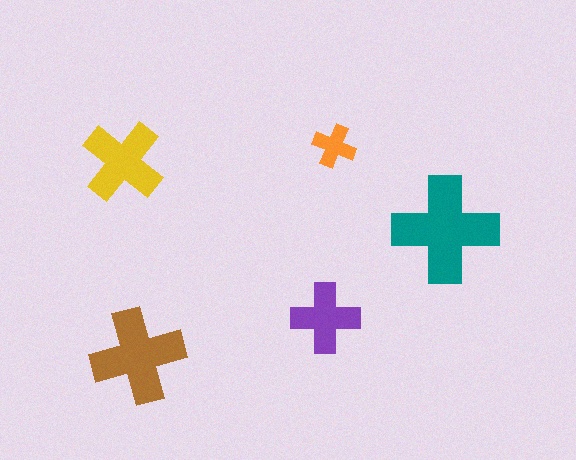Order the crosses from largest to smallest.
the teal one, the brown one, the yellow one, the purple one, the orange one.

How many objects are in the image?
There are 5 objects in the image.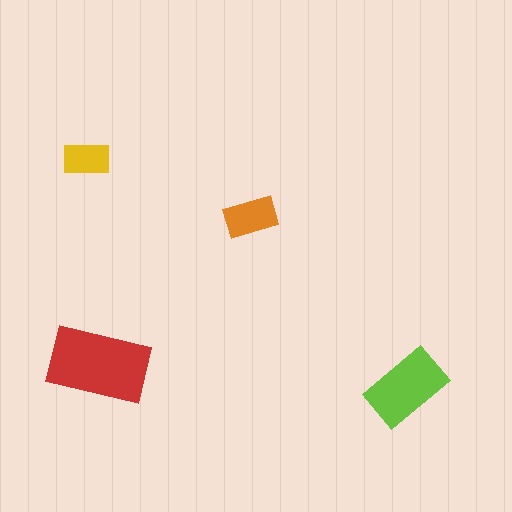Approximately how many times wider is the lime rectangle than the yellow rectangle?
About 1.5 times wider.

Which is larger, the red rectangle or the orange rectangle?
The red one.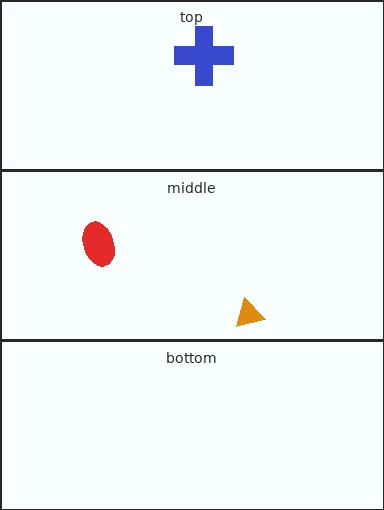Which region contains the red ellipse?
The middle region.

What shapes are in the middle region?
The red ellipse, the orange triangle.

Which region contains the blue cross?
The top region.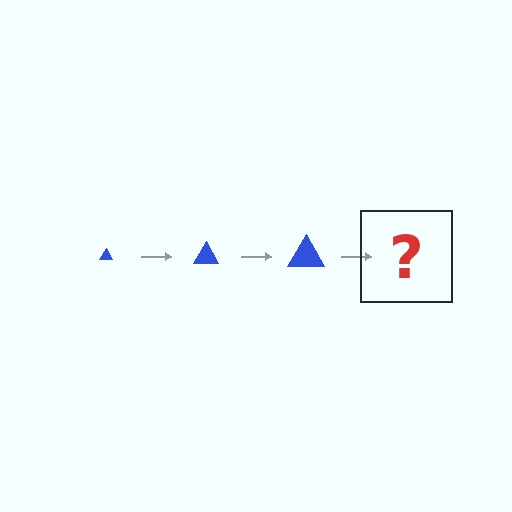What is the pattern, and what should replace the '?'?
The pattern is that the triangle gets progressively larger each step. The '?' should be a blue triangle, larger than the previous one.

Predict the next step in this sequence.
The next step is a blue triangle, larger than the previous one.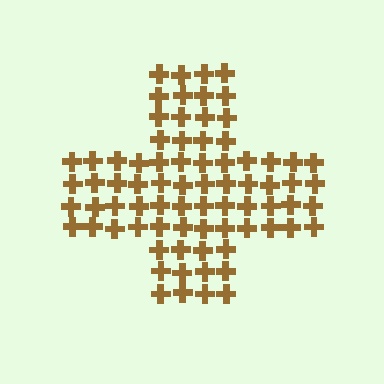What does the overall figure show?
The overall figure shows a cross.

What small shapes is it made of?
It is made of small crosses.